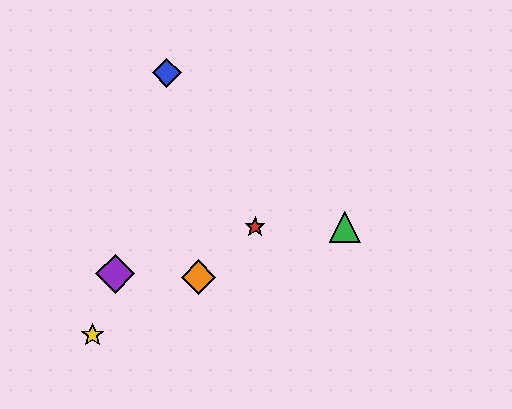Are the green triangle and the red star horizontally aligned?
Yes, both are at y≈227.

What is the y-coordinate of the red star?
The red star is at y≈227.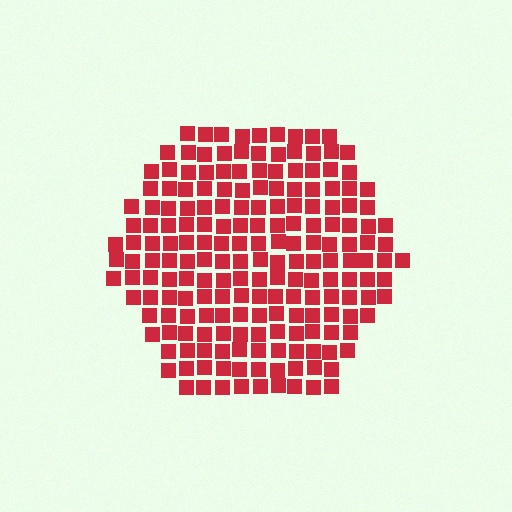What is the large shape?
The large shape is a hexagon.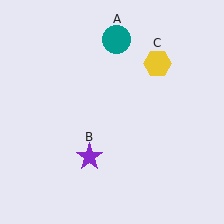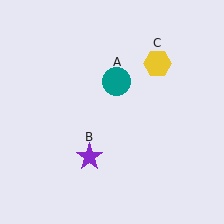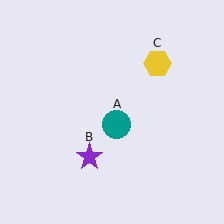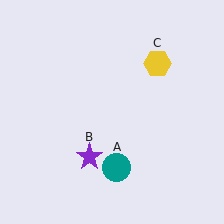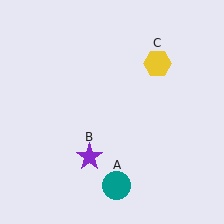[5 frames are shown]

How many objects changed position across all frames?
1 object changed position: teal circle (object A).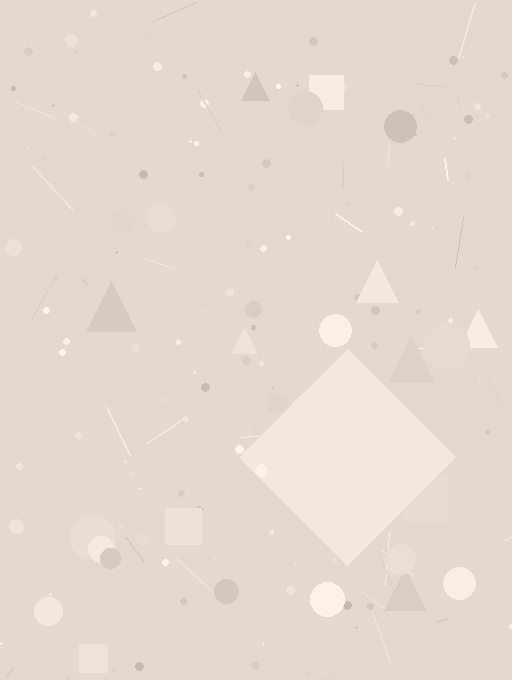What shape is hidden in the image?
A diamond is hidden in the image.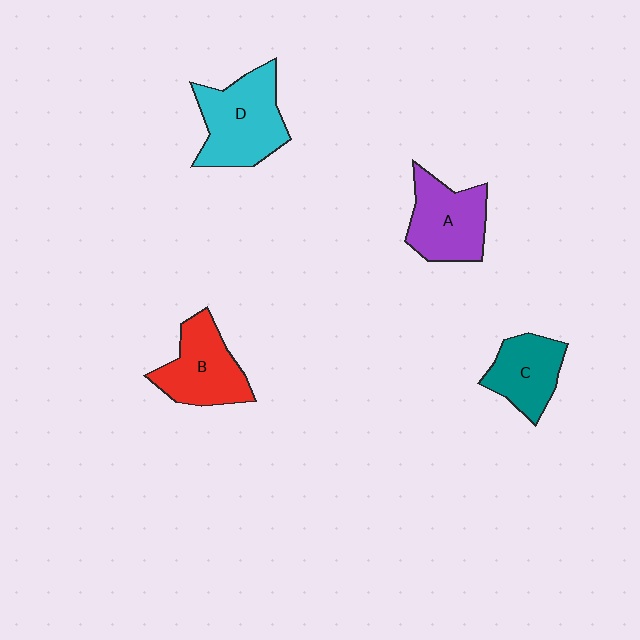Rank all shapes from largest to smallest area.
From largest to smallest: D (cyan), A (purple), B (red), C (teal).